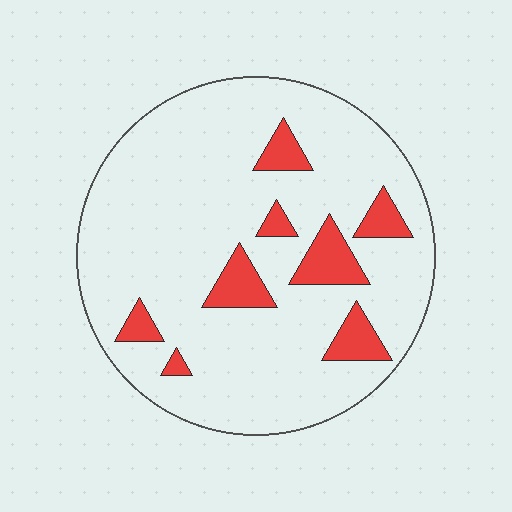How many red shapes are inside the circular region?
8.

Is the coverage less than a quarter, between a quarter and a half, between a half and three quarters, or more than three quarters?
Less than a quarter.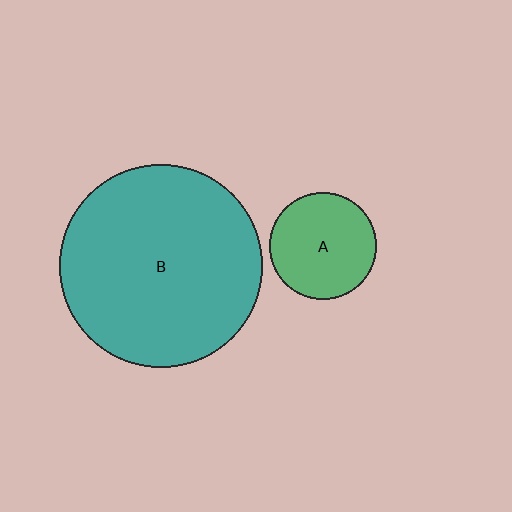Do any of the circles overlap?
No, none of the circles overlap.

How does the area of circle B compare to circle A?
Approximately 3.6 times.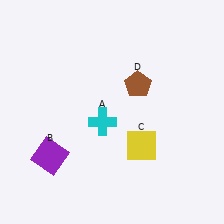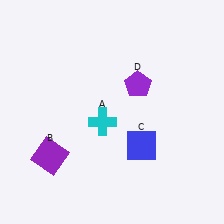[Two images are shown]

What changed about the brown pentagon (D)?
In Image 1, D is brown. In Image 2, it changed to purple.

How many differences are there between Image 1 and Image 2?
There are 2 differences between the two images.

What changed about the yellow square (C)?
In Image 1, C is yellow. In Image 2, it changed to blue.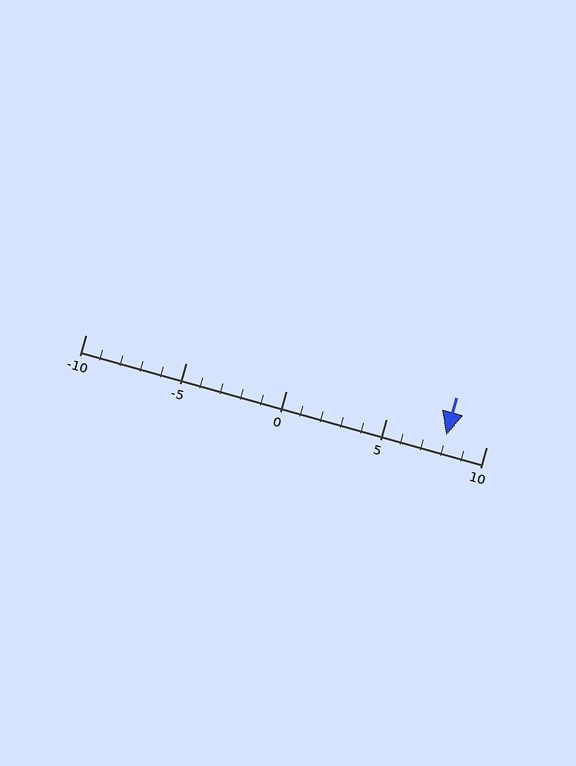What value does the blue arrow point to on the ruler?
The blue arrow points to approximately 8.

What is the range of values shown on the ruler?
The ruler shows values from -10 to 10.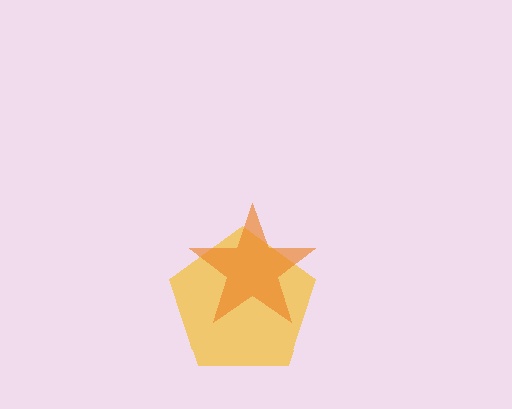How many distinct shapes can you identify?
There are 2 distinct shapes: a yellow pentagon, an orange star.